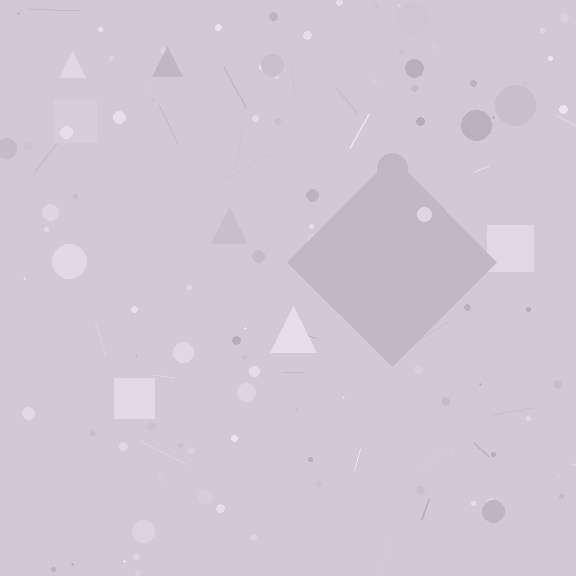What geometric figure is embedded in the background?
A diamond is embedded in the background.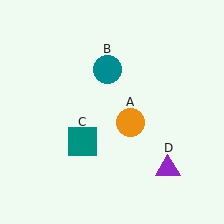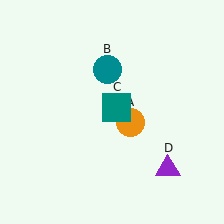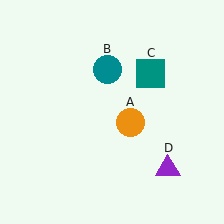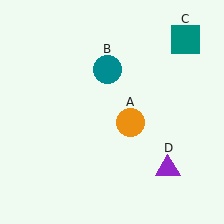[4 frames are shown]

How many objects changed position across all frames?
1 object changed position: teal square (object C).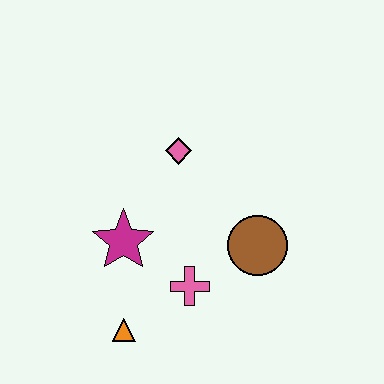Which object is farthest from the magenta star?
The brown circle is farthest from the magenta star.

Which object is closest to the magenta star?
The pink cross is closest to the magenta star.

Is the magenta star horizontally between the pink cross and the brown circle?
No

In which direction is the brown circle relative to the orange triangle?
The brown circle is to the right of the orange triangle.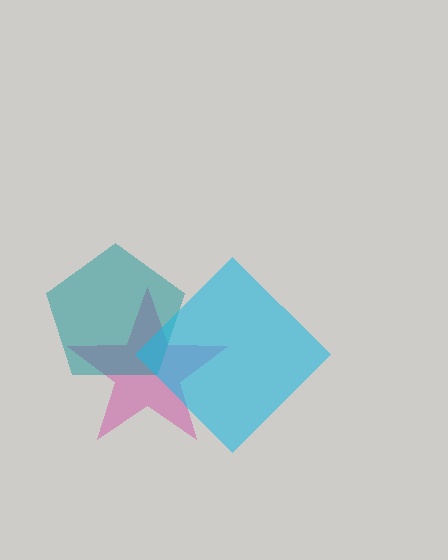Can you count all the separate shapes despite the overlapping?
Yes, there are 3 separate shapes.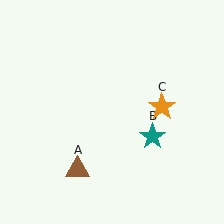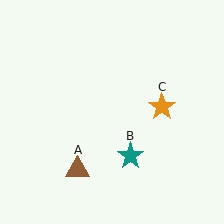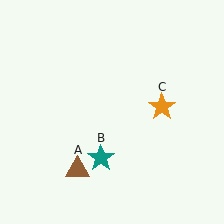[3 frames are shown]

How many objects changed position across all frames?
1 object changed position: teal star (object B).